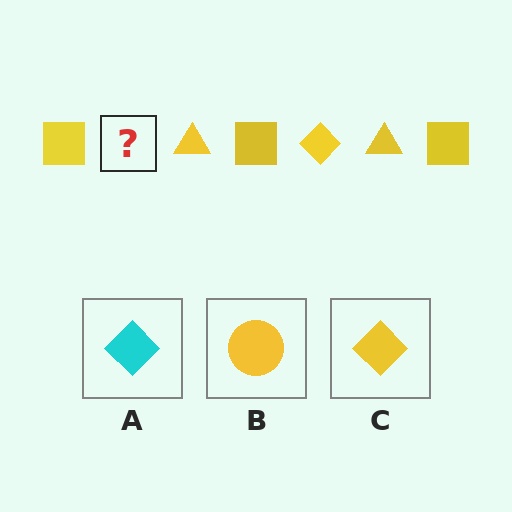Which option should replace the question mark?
Option C.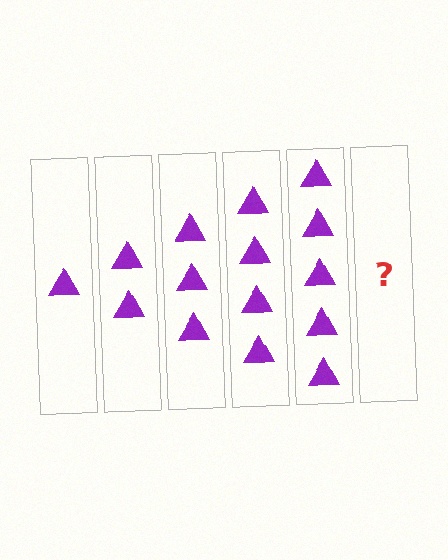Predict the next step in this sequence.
The next step is 6 triangles.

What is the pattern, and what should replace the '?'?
The pattern is that each step adds one more triangle. The '?' should be 6 triangles.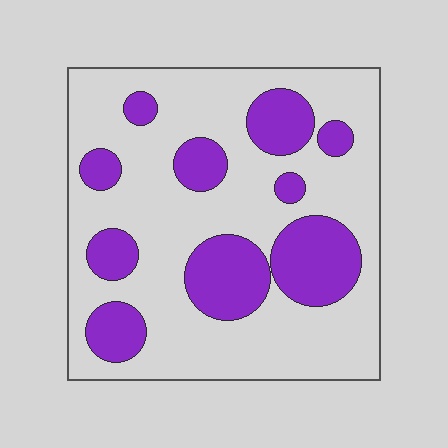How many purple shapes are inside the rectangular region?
10.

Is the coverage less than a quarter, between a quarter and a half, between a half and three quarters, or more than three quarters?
Between a quarter and a half.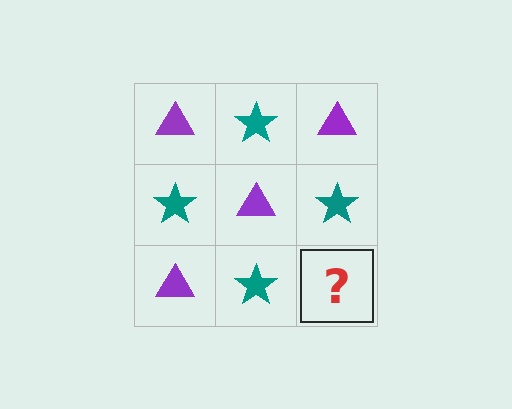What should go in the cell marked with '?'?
The missing cell should contain a purple triangle.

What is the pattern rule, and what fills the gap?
The rule is that it alternates purple triangle and teal star in a checkerboard pattern. The gap should be filled with a purple triangle.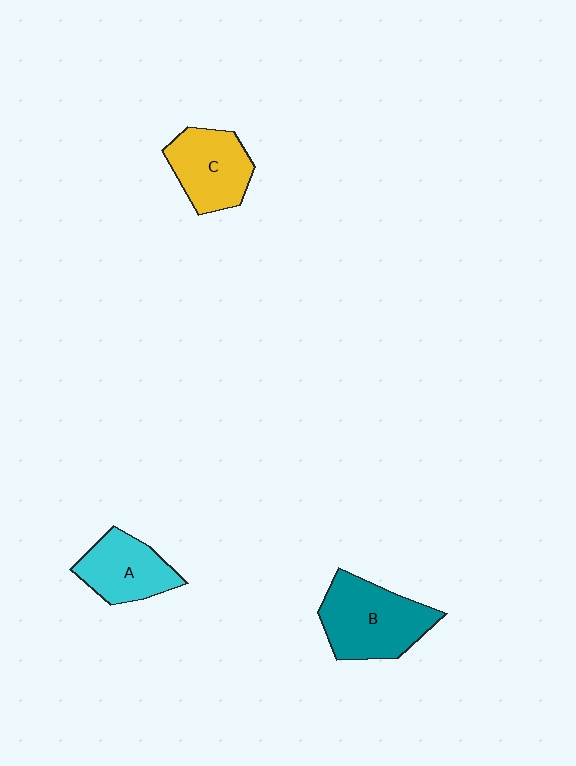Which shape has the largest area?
Shape B (teal).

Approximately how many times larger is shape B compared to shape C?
Approximately 1.3 times.